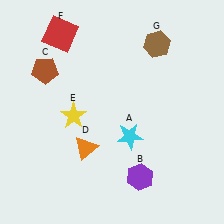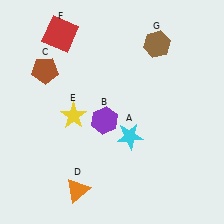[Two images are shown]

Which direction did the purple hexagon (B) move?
The purple hexagon (B) moved up.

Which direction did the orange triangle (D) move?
The orange triangle (D) moved down.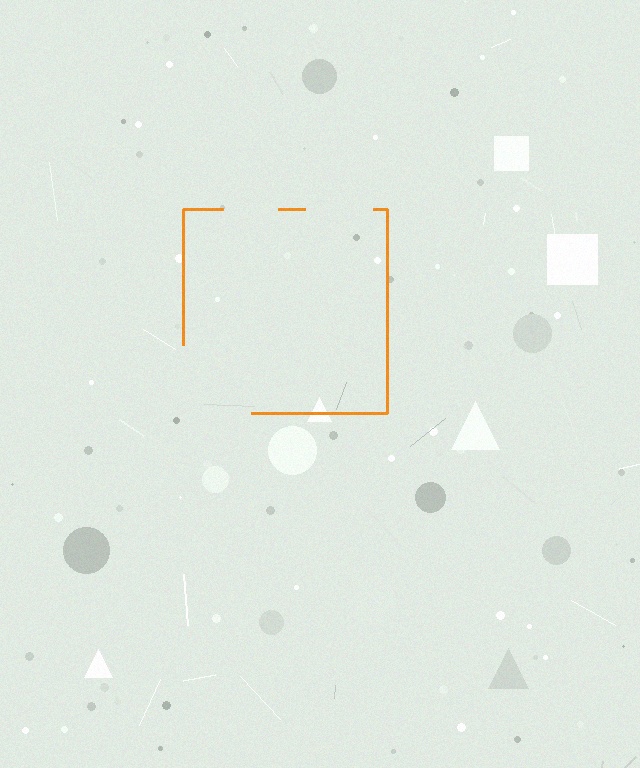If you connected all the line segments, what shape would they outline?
They would outline a square.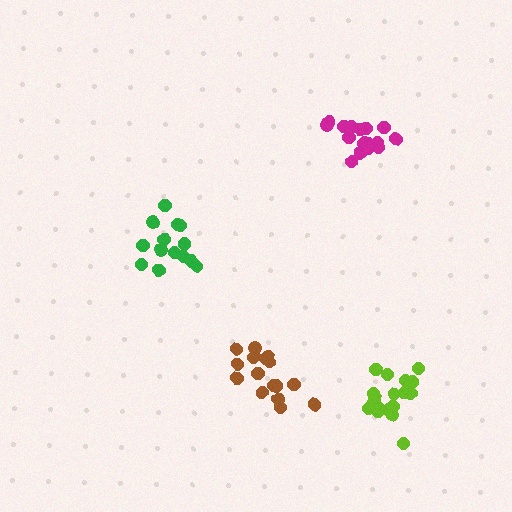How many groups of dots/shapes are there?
There are 4 groups.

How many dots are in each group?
Group 1: 14 dots, Group 2: 17 dots, Group 3: 16 dots, Group 4: 19 dots (66 total).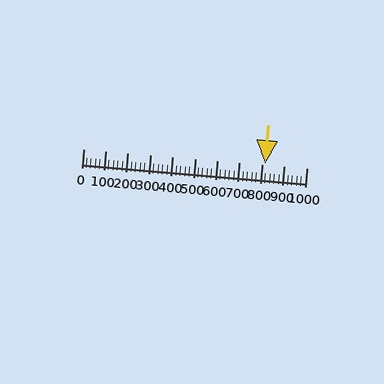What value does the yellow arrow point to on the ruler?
The yellow arrow points to approximately 816.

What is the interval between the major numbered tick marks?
The major tick marks are spaced 100 units apart.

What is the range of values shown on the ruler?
The ruler shows values from 0 to 1000.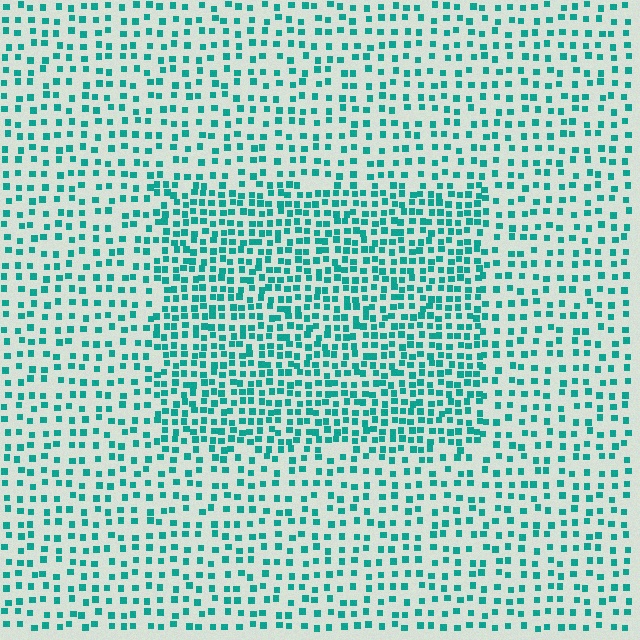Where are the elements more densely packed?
The elements are more densely packed inside the rectangle boundary.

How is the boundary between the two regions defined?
The boundary is defined by a change in element density (approximately 1.9x ratio). All elements are the same color, size, and shape.